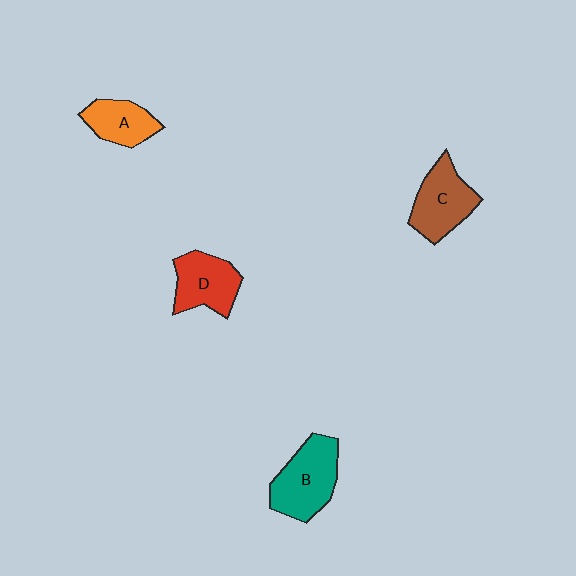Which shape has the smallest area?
Shape A (orange).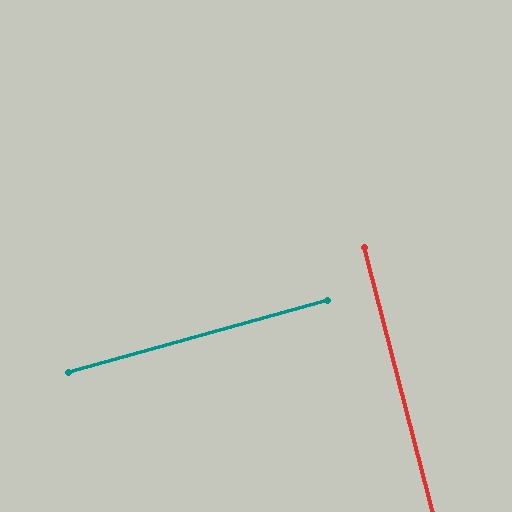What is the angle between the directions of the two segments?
Approximately 89 degrees.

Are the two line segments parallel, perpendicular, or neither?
Perpendicular — they meet at approximately 89°.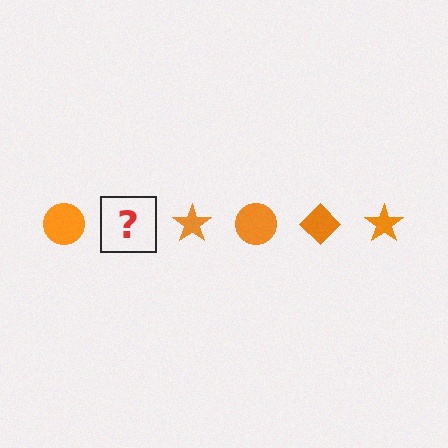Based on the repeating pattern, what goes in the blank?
The blank should be an orange diamond.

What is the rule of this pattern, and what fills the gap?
The rule is that the pattern cycles through circle, diamond, star shapes in orange. The gap should be filled with an orange diamond.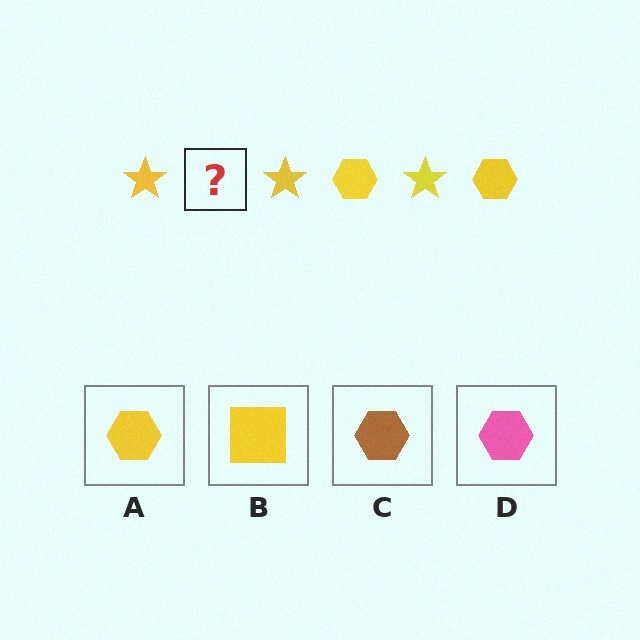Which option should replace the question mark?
Option A.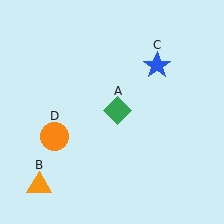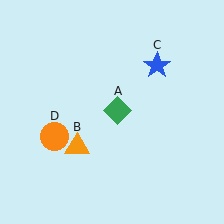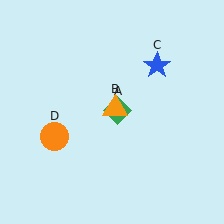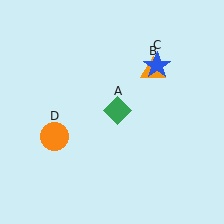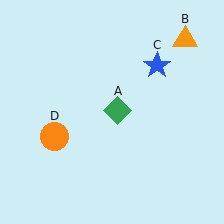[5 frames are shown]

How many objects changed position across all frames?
1 object changed position: orange triangle (object B).